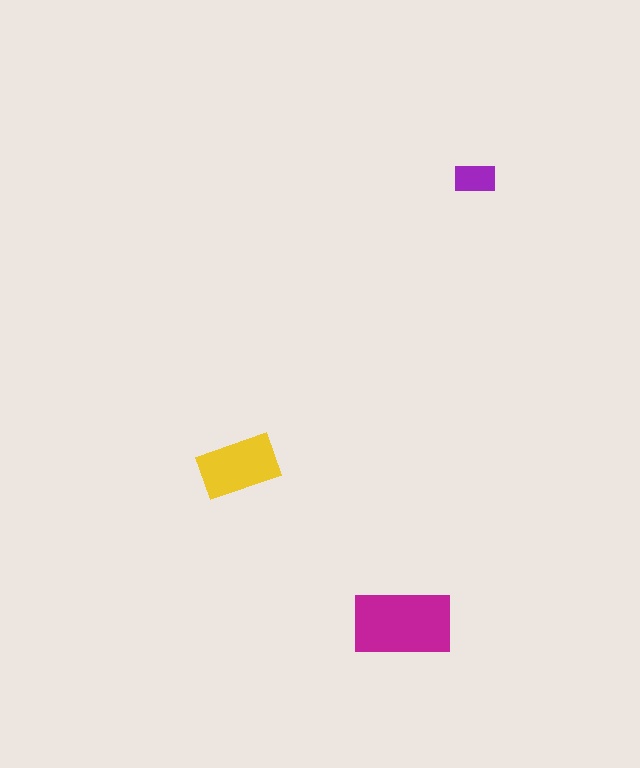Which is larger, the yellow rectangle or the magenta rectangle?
The magenta one.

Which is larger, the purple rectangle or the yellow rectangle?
The yellow one.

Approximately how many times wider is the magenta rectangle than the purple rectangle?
About 2.5 times wider.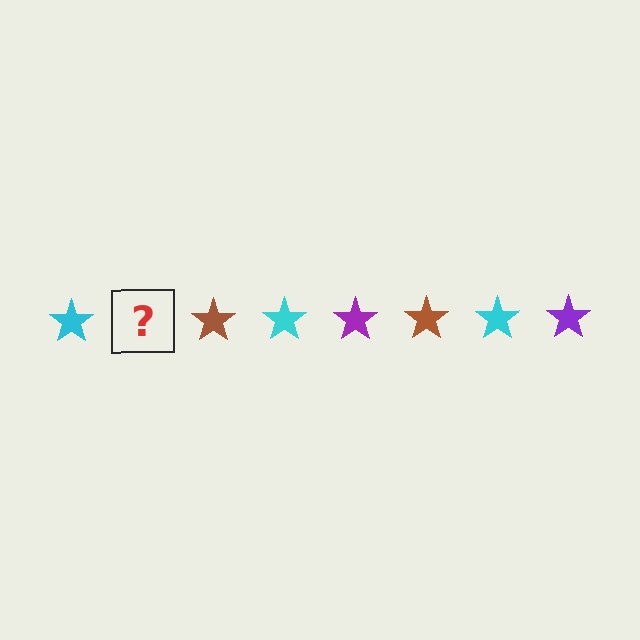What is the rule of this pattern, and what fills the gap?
The rule is that the pattern cycles through cyan, purple, brown stars. The gap should be filled with a purple star.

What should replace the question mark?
The question mark should be replaced with a purple star.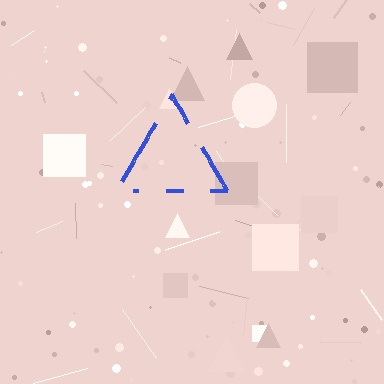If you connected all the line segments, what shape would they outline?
They would outline a triangle.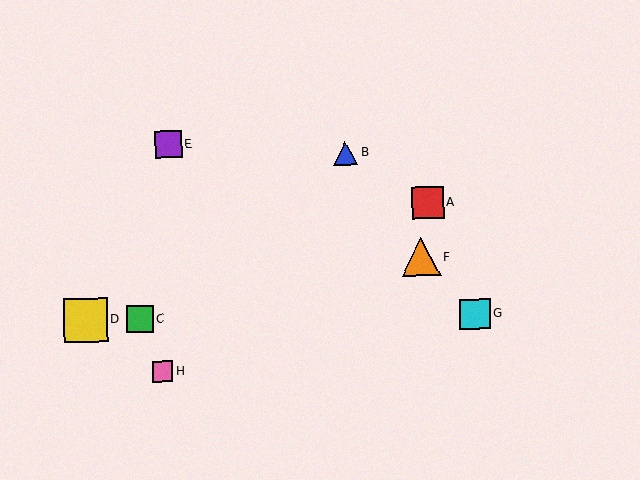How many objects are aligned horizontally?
3 objects (C, D, G) are aligned horizontally.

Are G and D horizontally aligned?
Yes, both are at y≈314.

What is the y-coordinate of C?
Object C is at y≈319.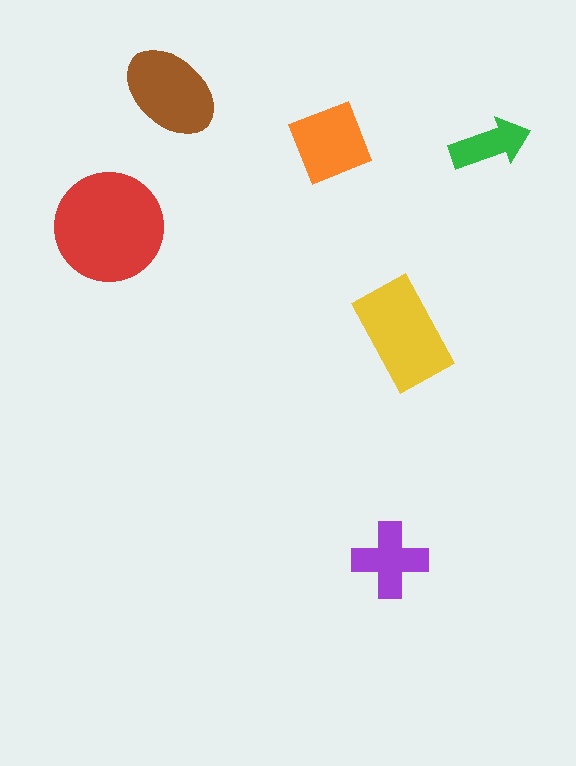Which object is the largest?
The red circle.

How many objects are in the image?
There are 6 objects in the image.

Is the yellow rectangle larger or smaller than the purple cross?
Larger.